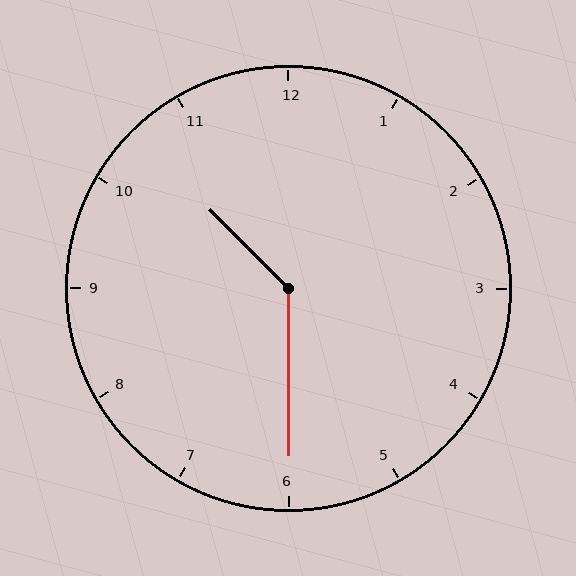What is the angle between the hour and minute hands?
Approximately 135 degrees.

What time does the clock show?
10:30.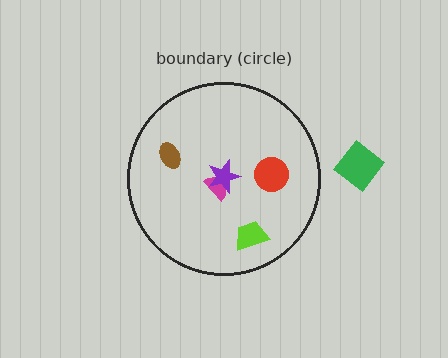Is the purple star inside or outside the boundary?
Inside.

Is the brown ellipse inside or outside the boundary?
Inside.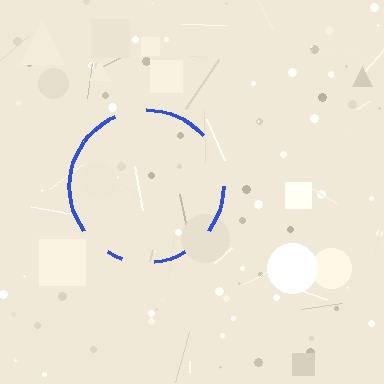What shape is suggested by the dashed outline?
The dashed outline suggests a circle.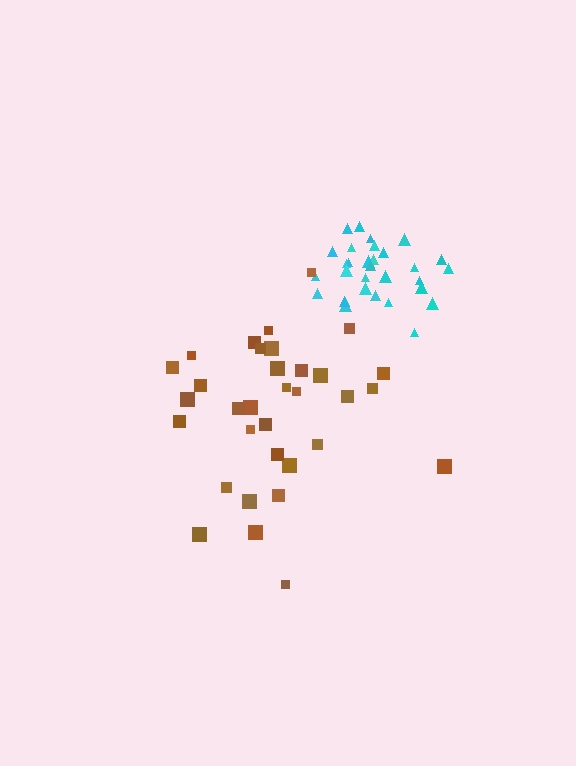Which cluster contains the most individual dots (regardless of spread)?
Brown (33).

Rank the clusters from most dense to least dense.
cyan, brown.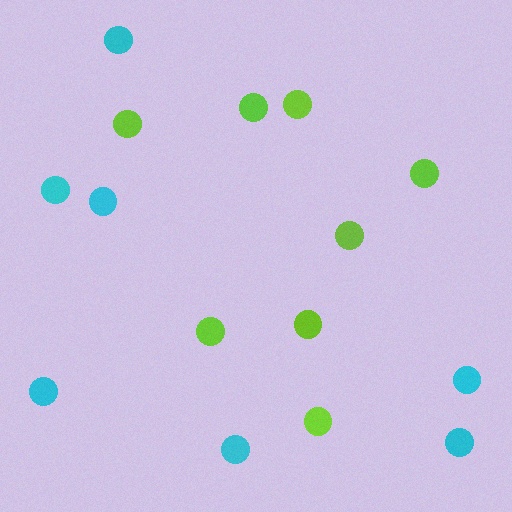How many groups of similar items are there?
There are 2 groups: one group of lime circles (8) and one group of cyan circles (7).